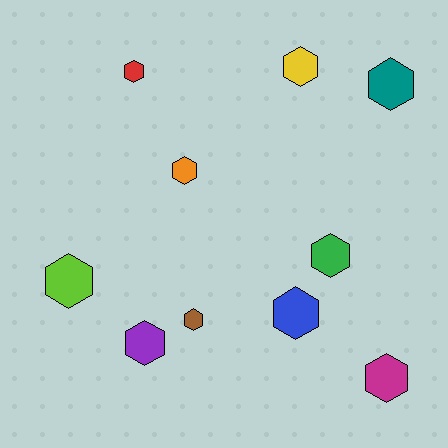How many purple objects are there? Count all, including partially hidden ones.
There is 1 purple object.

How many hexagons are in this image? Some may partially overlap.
There are 10 hexagons.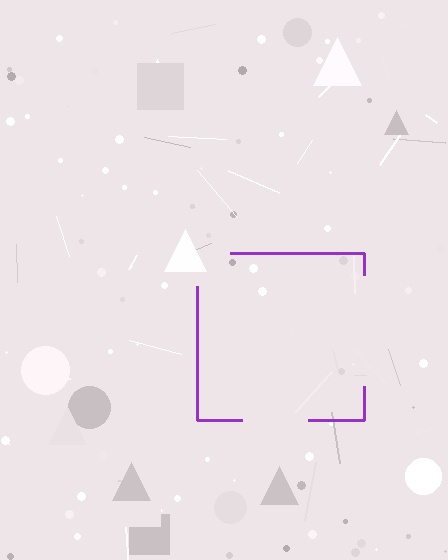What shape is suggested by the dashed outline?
The dashed outline suggests a square.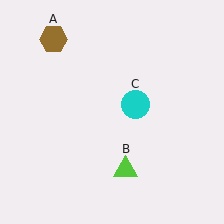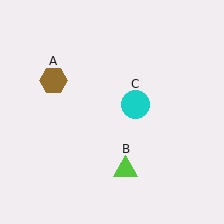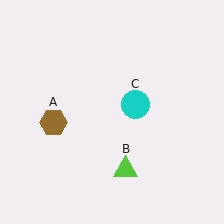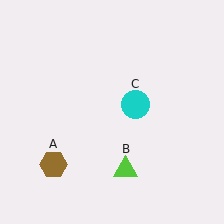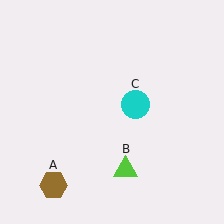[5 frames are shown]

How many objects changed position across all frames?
1 object changed position: brown hexagon (object A).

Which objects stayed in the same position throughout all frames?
Lime triangle (object B) and cyan circle (object C) remained stationary.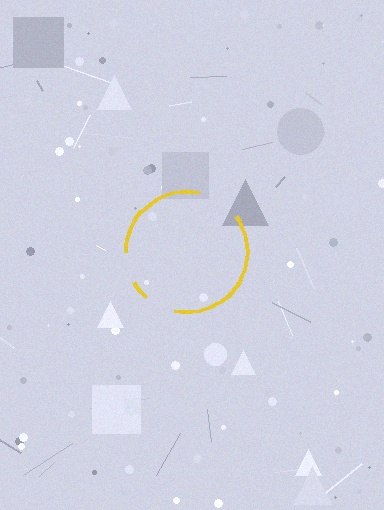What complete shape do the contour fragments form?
The contour fragments form a circle.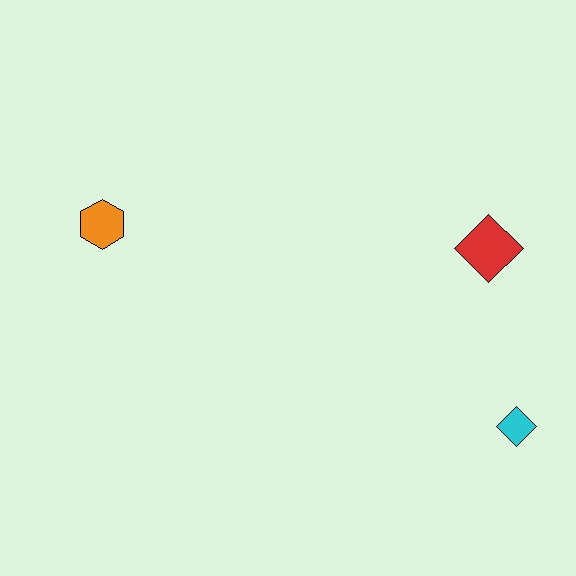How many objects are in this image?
There are 3 objects.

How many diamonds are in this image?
There are 2 diamonds.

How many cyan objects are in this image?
There is 1 cyan object.